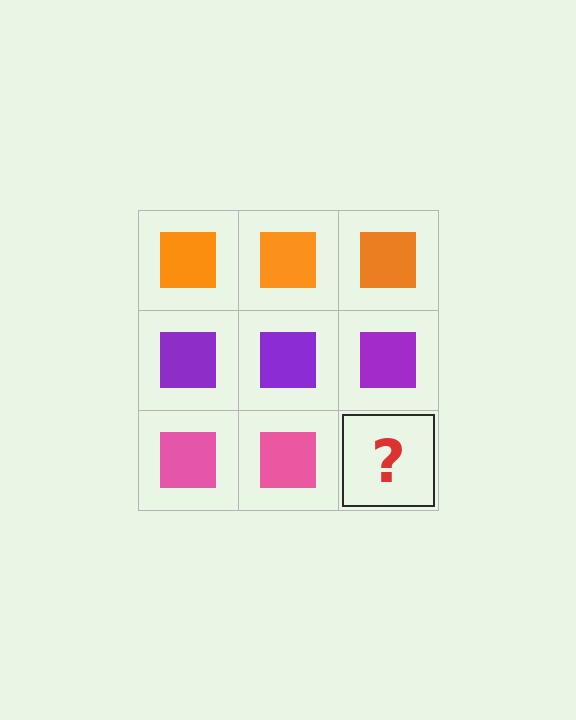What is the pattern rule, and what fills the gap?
The rule is that each row has a consistent color. The gap should be filled with a pink square.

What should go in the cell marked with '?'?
The missing cell should contain a pink square.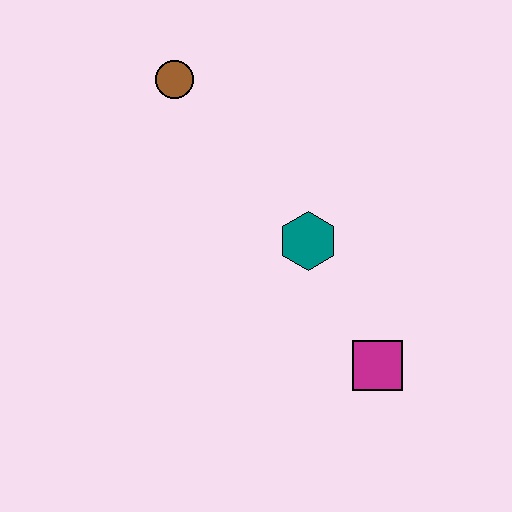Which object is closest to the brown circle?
The teal hexagon is closest to the brown circle.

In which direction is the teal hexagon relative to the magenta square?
The teal hexagon is above the magenta square.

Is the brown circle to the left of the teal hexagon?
Yes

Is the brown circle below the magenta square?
No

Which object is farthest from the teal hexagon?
The brown circle is farthest from the teal hexagon.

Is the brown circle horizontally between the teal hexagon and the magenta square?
No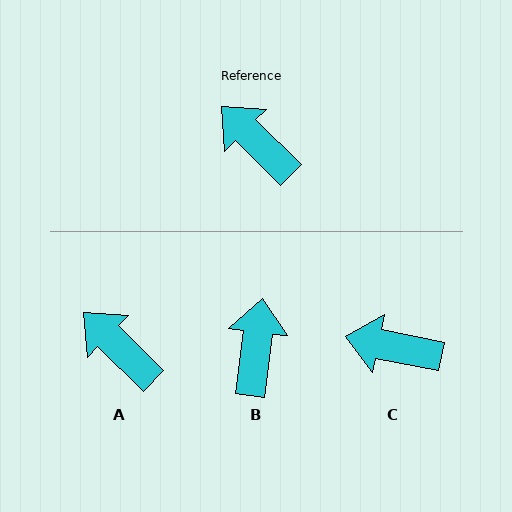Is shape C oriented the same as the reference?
No, it is off by about 33 degrees.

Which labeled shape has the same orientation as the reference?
A.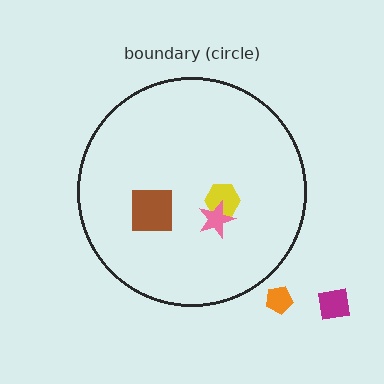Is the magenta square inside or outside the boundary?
Outside.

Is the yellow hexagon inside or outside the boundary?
Inside.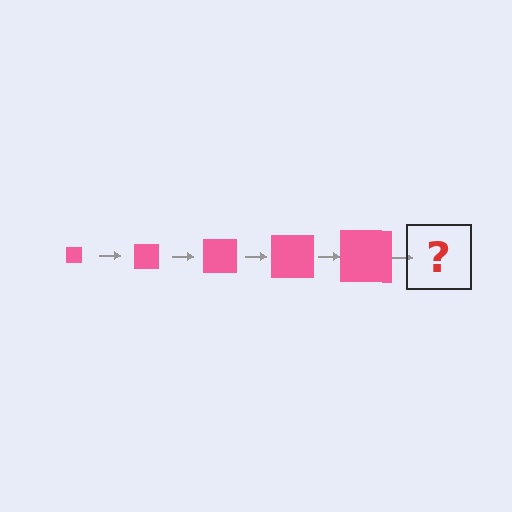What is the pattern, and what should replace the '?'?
The pattern is that the square gets progressively larger each step. The '?' should be a pink square, larger than the previous one.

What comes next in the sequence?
The next element should be a pink square, larger than the previous one.